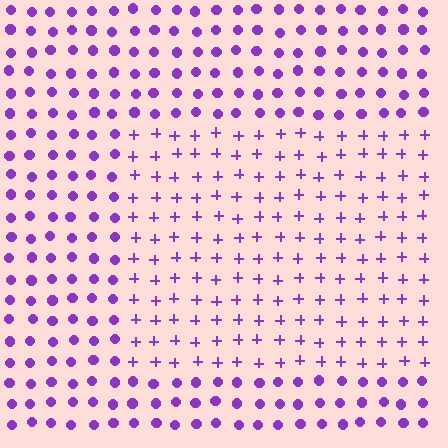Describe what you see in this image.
The image is filled with small purple elements arranged in a uniform grid. A rectangle-shaped region contains plus signs, while the surrounding area contains circles. The boundary is defined purely by the change in element shape.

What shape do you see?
I see a rectangle.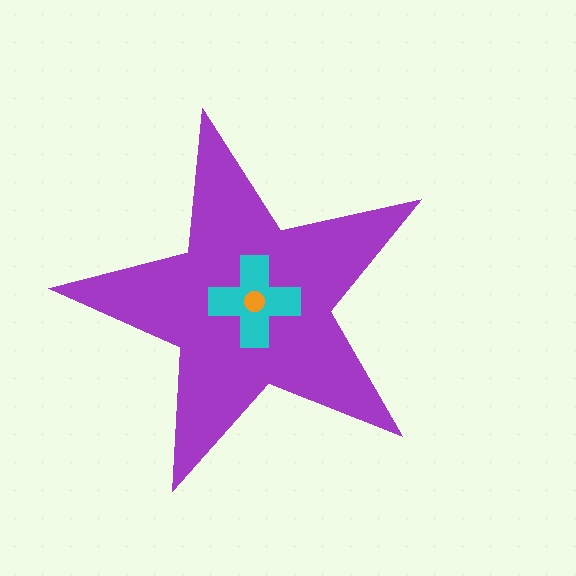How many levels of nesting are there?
3.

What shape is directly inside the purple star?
The cyan cross.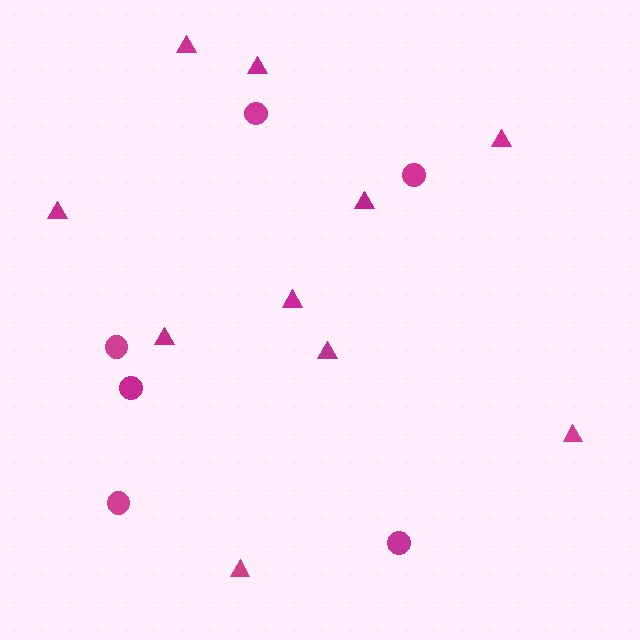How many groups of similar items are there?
There are 2 groups: one group of triangles (10) and one group of circles (6).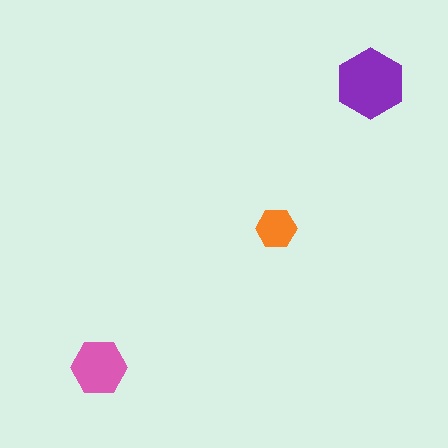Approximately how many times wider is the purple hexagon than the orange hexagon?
About 1.5 times wider.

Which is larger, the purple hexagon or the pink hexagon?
The purple one.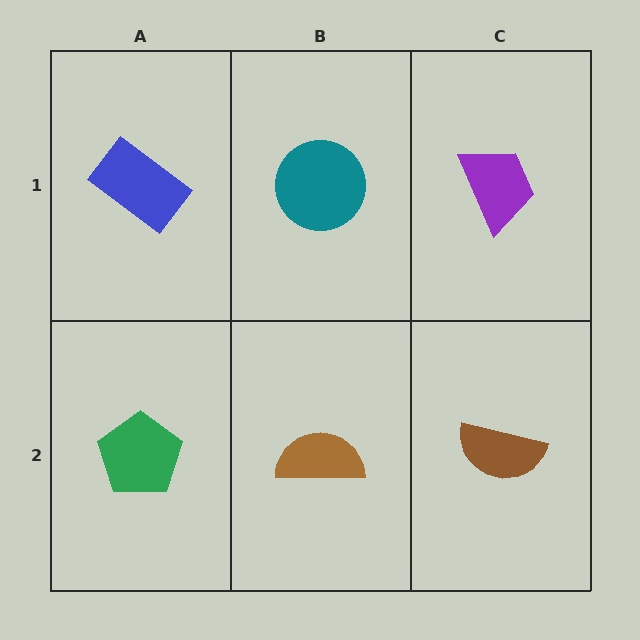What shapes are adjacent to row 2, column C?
A purple trapezoid (row 1, column C), a brown semicircle (row 2, column B).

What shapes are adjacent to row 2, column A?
A blue rectangle (row 1, column A), a brown semicircle (row 2, column B).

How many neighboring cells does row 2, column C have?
2.